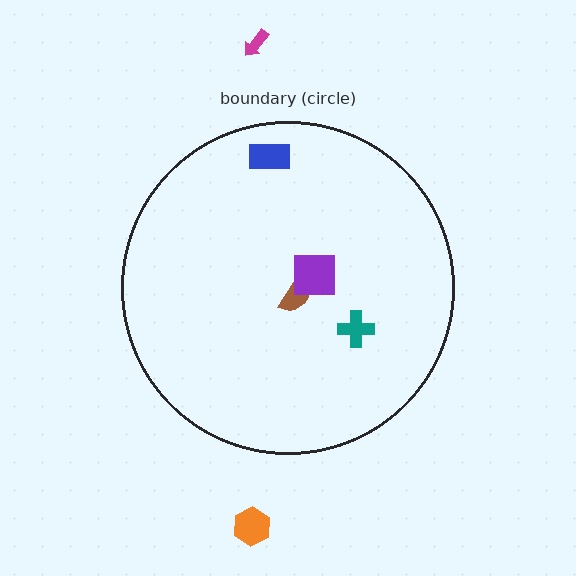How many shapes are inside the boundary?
4 inside, 2 outside.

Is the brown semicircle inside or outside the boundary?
Inside.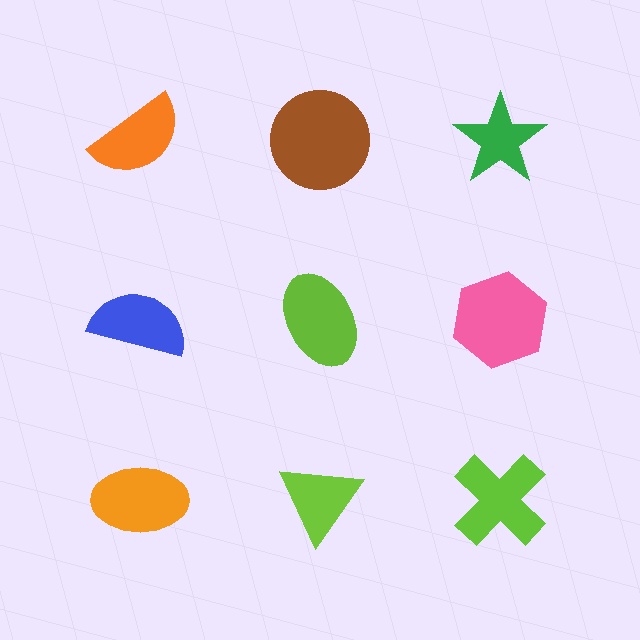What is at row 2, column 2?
A lime ellipse.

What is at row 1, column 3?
A green star.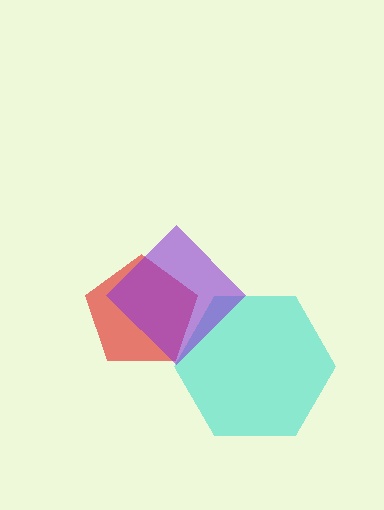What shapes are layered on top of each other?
The layered shapes are: a red pentagon, a cyan hexagon, a purple diamond.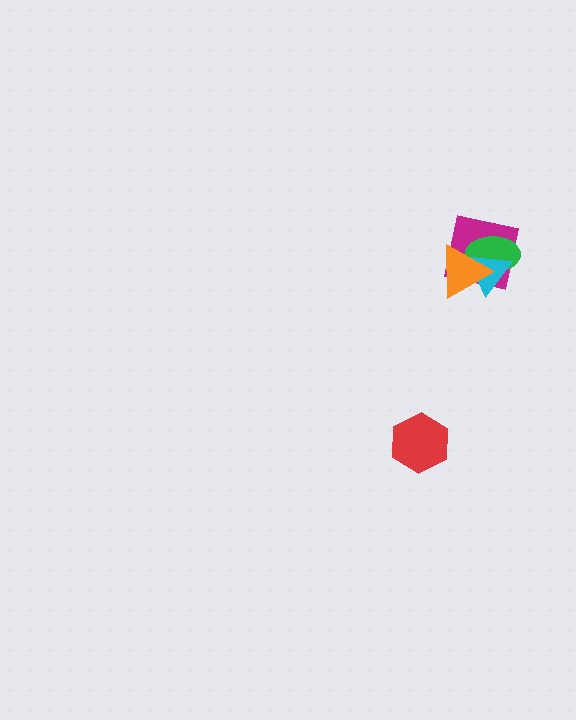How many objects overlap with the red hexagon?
0 objects overlap with the red hexagon.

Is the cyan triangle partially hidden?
Yes, it is partially covered by another shape.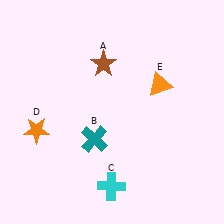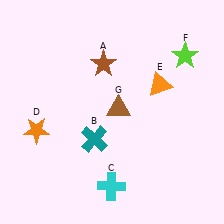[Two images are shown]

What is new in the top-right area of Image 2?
A lime star (F) was added in the top-right area of Image 2.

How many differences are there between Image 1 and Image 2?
There are 2 differences between the two images.